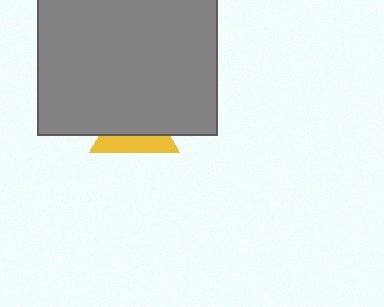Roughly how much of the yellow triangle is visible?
A small part of it is visible (roughly 40%).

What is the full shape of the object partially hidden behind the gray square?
The partially hidden object is a yellow triangle.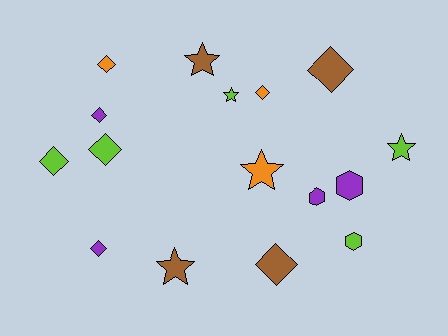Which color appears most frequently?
Lime, with 5 objects.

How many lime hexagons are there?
There is 1 lime hexagon.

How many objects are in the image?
There are 16 objects.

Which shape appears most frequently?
Diamond, with 8 objects.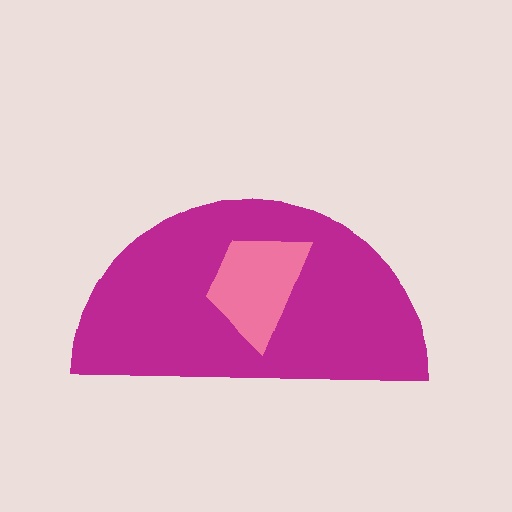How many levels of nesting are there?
2.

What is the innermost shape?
The pink trapezoid.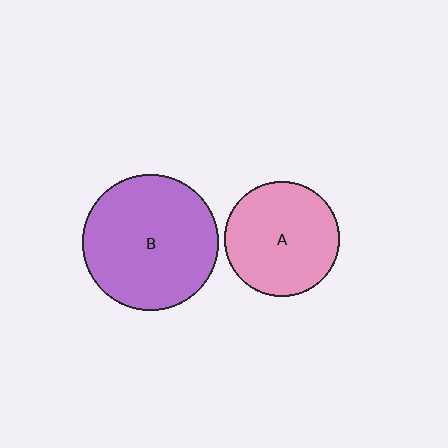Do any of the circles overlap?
No, none of the circles overlap.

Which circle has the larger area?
Circle B (purple).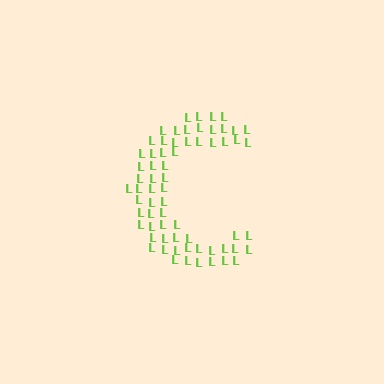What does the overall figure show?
The overall figure shows the letter C.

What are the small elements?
The small elements are letter L's.